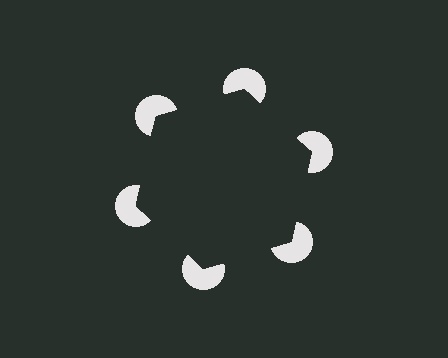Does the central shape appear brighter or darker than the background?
It typically appears slightly darker than the background, even though no actual brightness change is drawn.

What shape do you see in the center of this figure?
An illusory hexagon — its edges are inferred from the aligned wedge cuts in the pac-man discs, not physically drawn.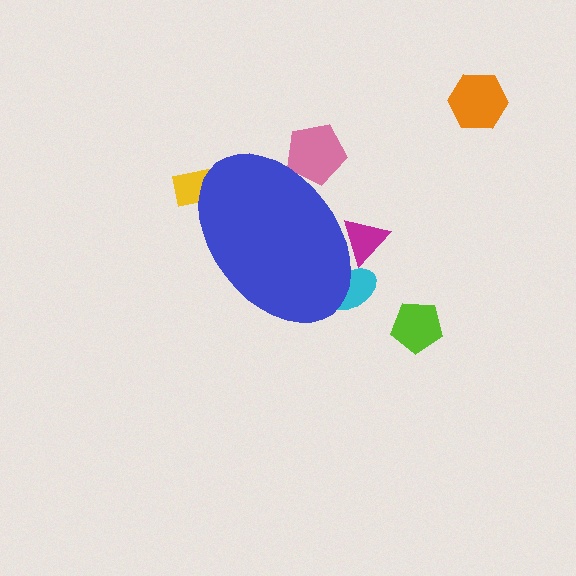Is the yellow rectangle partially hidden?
Yes, the yellow rectangle is partially hidden behind the blue ellipse.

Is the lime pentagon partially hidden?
No, the lime pentagon is fully visible.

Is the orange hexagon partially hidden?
No, the orange hexagon is fully visible.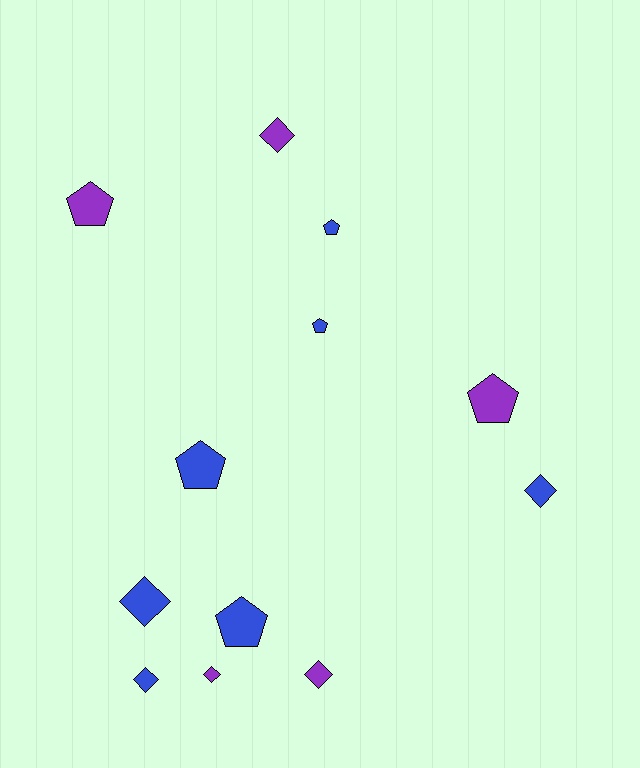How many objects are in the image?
There are 12 objects.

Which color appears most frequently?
Blue, with 7 objects.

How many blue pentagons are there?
There are 4 blue pentagons.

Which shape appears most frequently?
Pentagon, with 6 objects.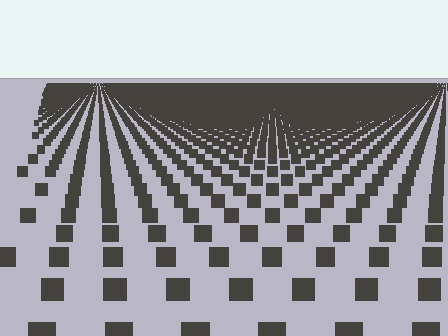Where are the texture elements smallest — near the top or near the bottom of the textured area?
Near the top.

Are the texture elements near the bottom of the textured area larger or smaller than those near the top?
Larger. Near the bottom, elements are closer to the viewer and appear at a bigger on-screen size.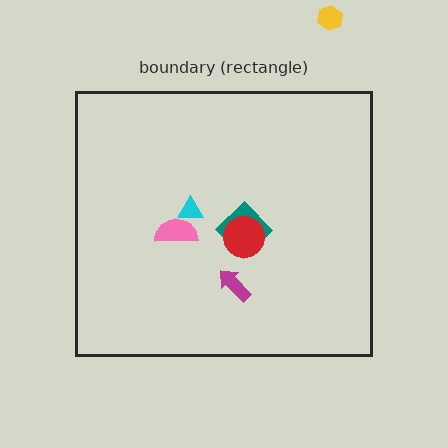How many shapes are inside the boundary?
5 inside, 1 outside.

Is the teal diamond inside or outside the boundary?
Inside.